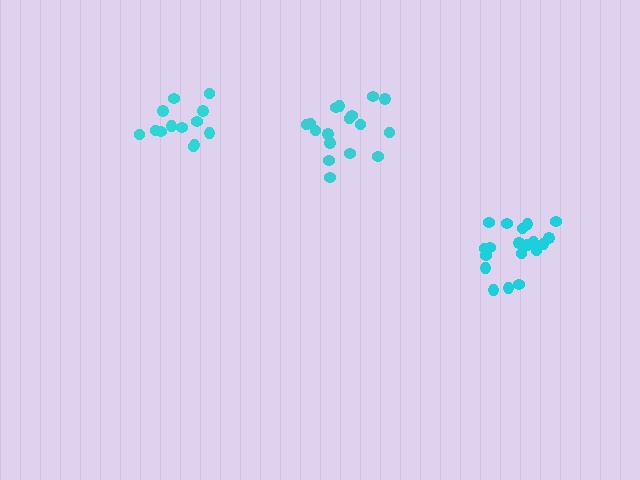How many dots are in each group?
Group 1: 17 dots, Group 2: 13 dots, Group 3: 19 dots (49 total).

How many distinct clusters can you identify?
There are 3 distinct clusters.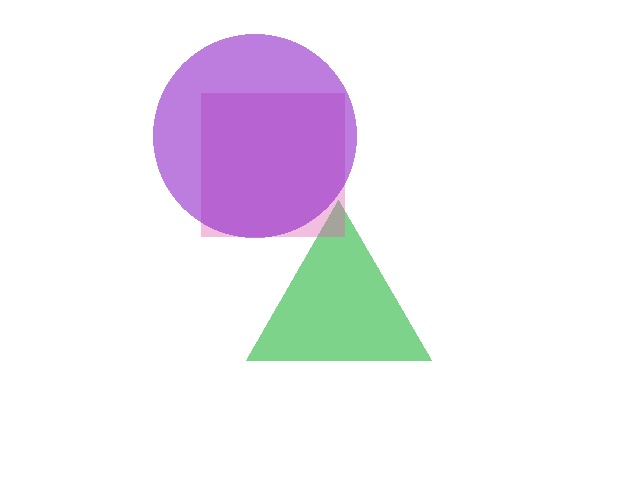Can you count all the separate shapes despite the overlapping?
Yes, there are 3 separate shapes.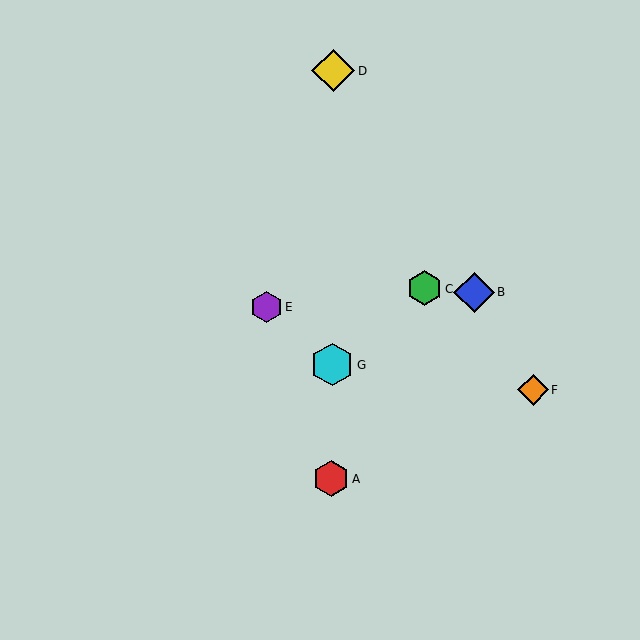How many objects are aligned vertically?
3 objects (A, D, G) are aligned vertically.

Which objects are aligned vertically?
Objects A, D, G are aligned vertically.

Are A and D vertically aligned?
Yes, both are at x≈332.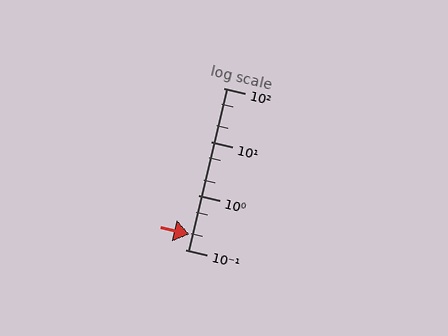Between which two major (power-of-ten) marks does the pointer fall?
The pointer is between 0.1 and 1.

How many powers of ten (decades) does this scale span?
The scale spans 3 decades, from 0.1 to 100.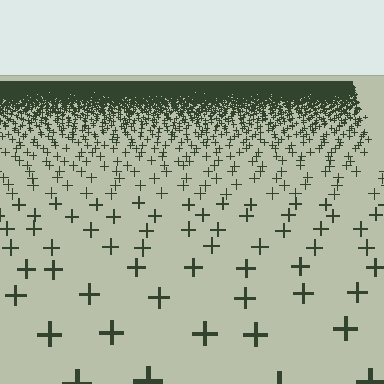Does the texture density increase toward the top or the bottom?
Density increases toward the top.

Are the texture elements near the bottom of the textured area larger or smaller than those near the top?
Larger. Near the bottom, elements are closer to the viewer and appear at a bigger on-screen size.